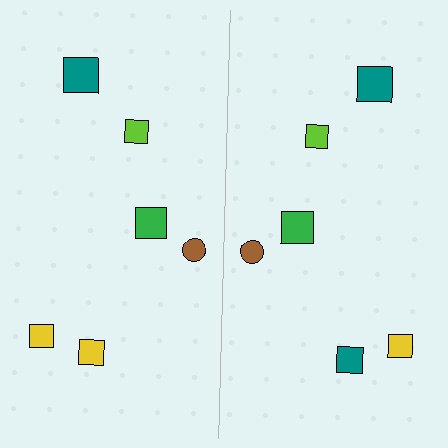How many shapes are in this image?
There are 12 shapes in this image.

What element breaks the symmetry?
The teal square on the right side breaks the symmetry — its mirror counterpart is yellow.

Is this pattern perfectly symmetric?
No, the pattern is not perfectly symmetric. The teal square on the right side breaks the symmetry — its mirror counterpart is yellow.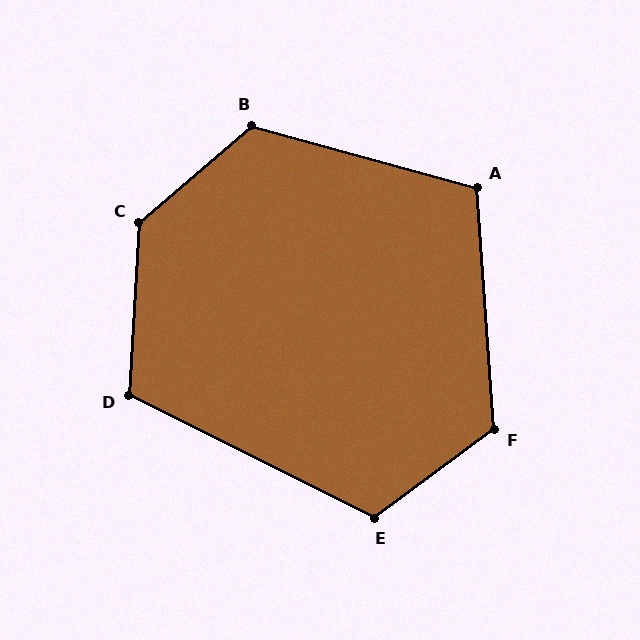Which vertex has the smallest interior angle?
A, at approximately 109 degrees.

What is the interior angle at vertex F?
Approximately 123 degrees (obtuse).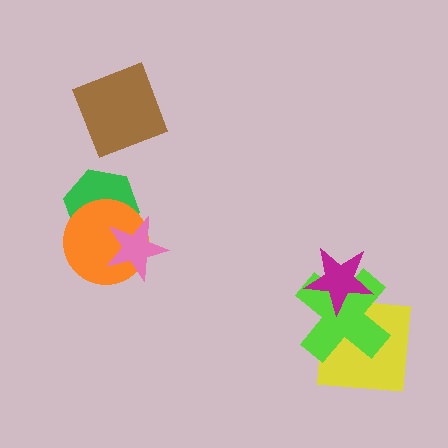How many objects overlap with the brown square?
0 objects overlap with the brown square.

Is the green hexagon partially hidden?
Yes, it is partially covered by another shape.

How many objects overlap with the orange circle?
2 objects overlap with the orange circle.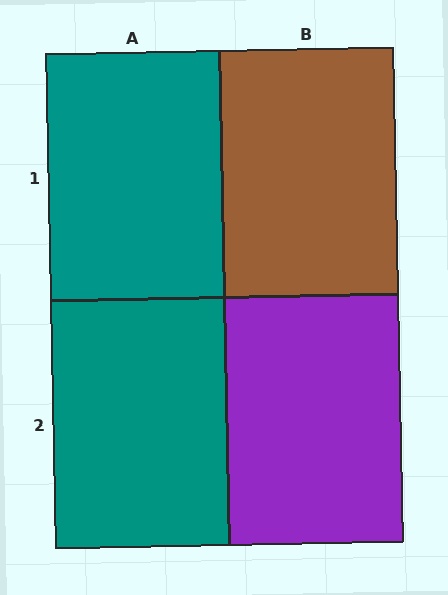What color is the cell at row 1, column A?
Teal.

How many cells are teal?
2 cells are teal.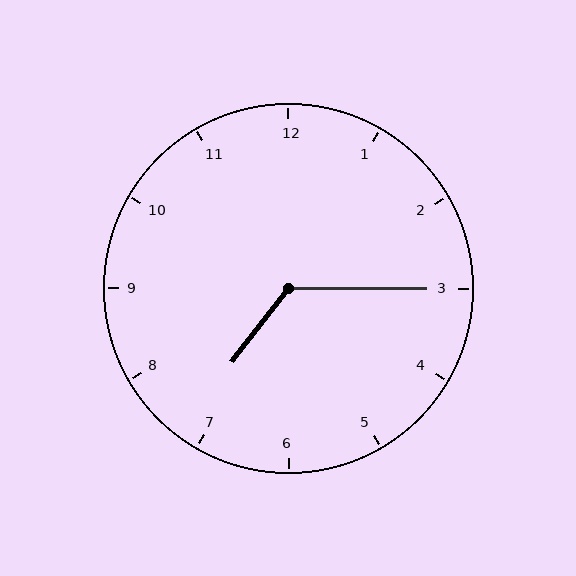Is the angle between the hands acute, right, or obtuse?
It is obtuse.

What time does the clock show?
7:15.